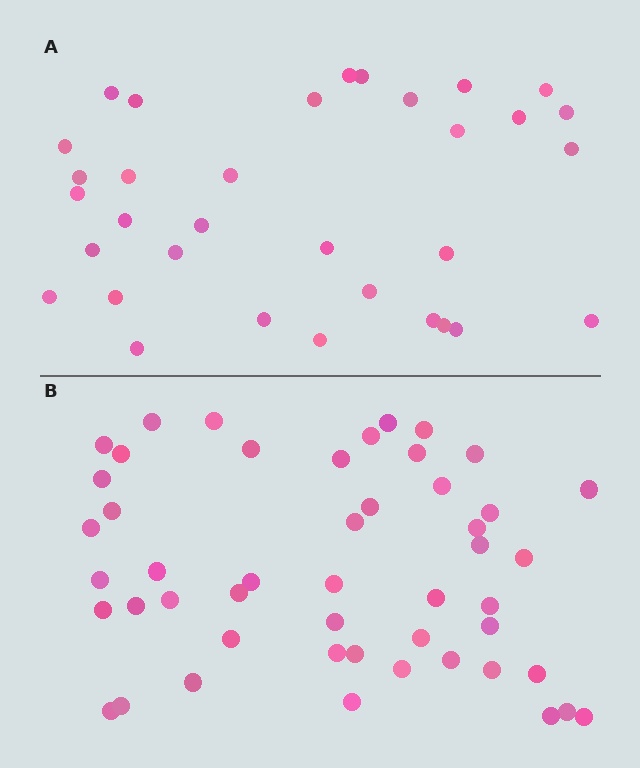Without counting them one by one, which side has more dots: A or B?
Region B (the bottom region) has more dots.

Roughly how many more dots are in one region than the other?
Region B has approximately 15 more dots than region A.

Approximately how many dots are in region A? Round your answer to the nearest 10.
About 30 dots. (The exact count is 33, which rounds to 30.)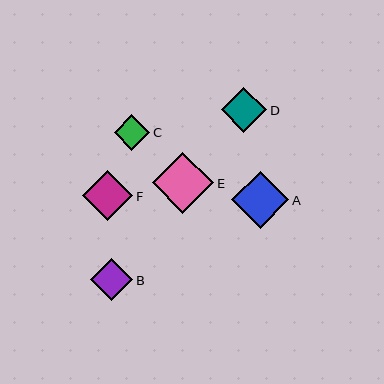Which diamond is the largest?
Diamond E is the largest with a size of approximately 61 pixels.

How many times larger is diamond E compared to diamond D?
Diamond E is approximately 1.3 times the size of diamond D.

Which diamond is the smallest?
Diamond C is the smallest with a size of approximately 36 pixels.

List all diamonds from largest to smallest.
From largest to smallest: E, A, F, D, B, C.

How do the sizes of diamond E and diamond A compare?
Diamond E and diamond A are approximately the same size.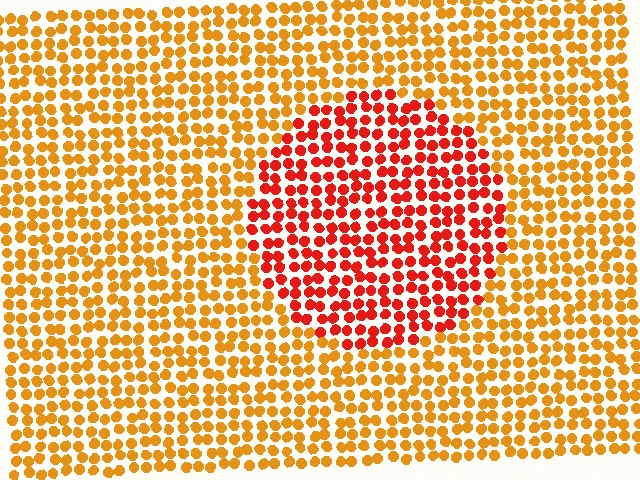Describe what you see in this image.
The image is filled with small orange elements in a uniform arrangement. A circle-shaped region is visible where the elements are tinted to a slightly different hue, forming a subtle color boundary.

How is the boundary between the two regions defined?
The boundary is defined purely by a slight shift in hue (about 35 degrees). Spacing, size, and orientation are identical on both sides.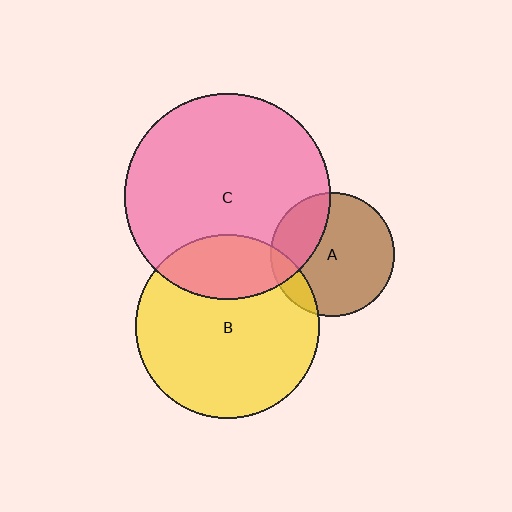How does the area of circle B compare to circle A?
Approximately 2.2 times.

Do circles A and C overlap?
Yes.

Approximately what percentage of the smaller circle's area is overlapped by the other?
Approximately 30%.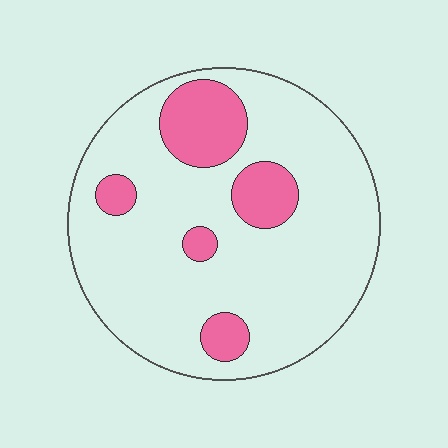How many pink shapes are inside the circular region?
5.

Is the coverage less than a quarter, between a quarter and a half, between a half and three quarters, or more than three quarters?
Less than a quarter.